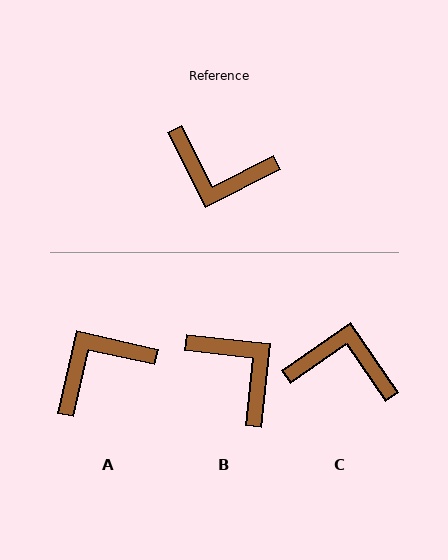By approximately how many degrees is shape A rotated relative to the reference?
Approximately 129 degrees clockwise.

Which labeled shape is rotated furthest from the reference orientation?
C, about 172 degrees away.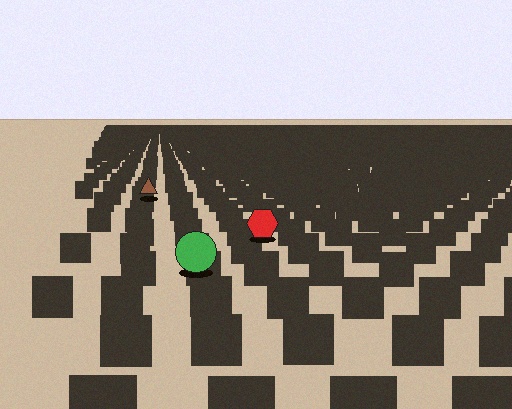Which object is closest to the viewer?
The green circle is closest. The texture marks near it are larger and more spread out.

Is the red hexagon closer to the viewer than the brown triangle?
Yes. The red hexagon is closer — you can tell from the texture gradient: the ground texture is coarser near it.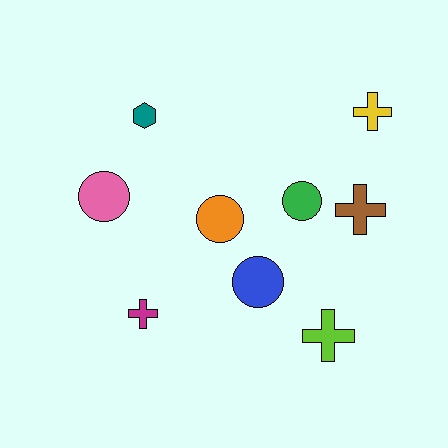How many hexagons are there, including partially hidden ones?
There is 1 hexagon.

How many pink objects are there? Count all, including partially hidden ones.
There is 1 pink object.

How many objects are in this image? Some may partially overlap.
There are 9 objects.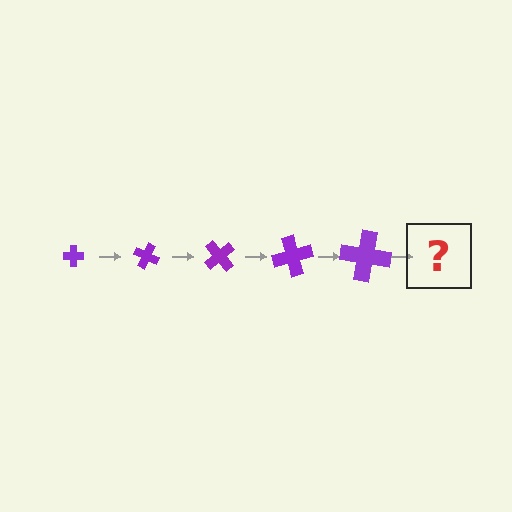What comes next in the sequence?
The next element should be a cross, larger than the previous one and rotated 125 degrees from the start.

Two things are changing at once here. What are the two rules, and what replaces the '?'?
The two rules are that the cross grows larger each step and it rotates 25 degrees each step. The '?' should be a cross, larger than the previous one and rotated 125 degrees from the start.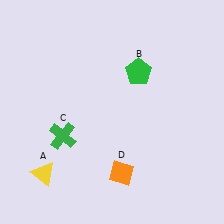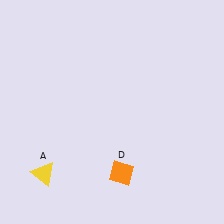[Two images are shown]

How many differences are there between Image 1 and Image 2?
There are 2 differences between the two images.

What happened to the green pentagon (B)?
The green pentagon (B) was removed in Image 2. It was in the top-right area of Image 1.